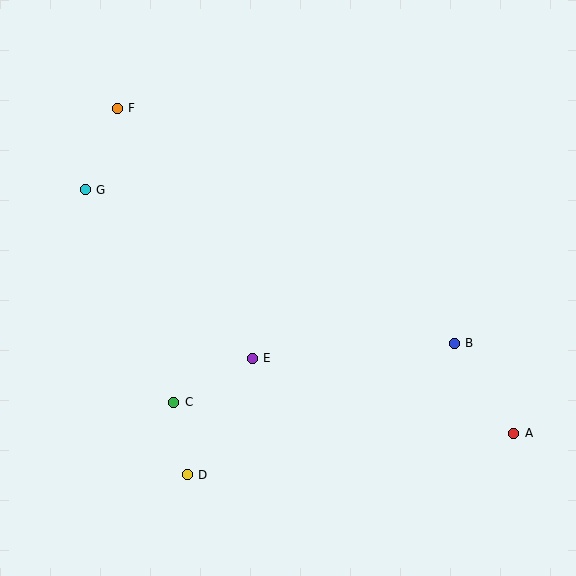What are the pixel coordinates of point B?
Point B is at (454, 343).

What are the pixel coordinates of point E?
Point E is at (252, 358).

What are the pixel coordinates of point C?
Point C is at (174, 402).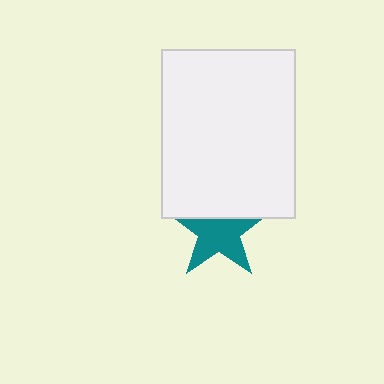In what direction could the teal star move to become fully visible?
The teal star could move down. That would shift it out from behind the white rectangle entirely.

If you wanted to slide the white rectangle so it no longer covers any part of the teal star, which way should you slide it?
Slide it up — that is the most direct way to separate the two shapes.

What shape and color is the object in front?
The object in front is a white rectangle.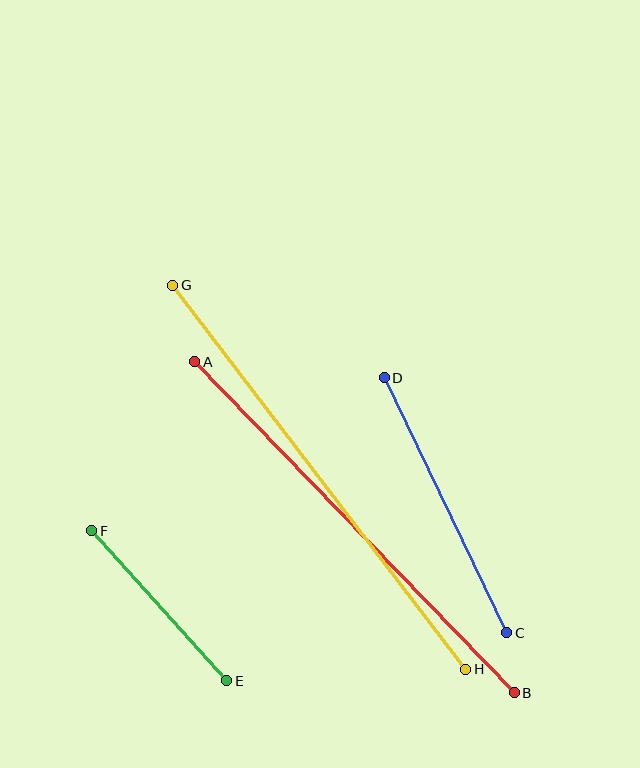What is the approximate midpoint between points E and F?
The midpoint is at approximately (159, 606) pixels.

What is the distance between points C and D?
The distance is approximately 283 pixels.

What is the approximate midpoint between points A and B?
The midpoint is at approximately (354, 527) pixels.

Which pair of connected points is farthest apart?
Points G and H are farthest apart.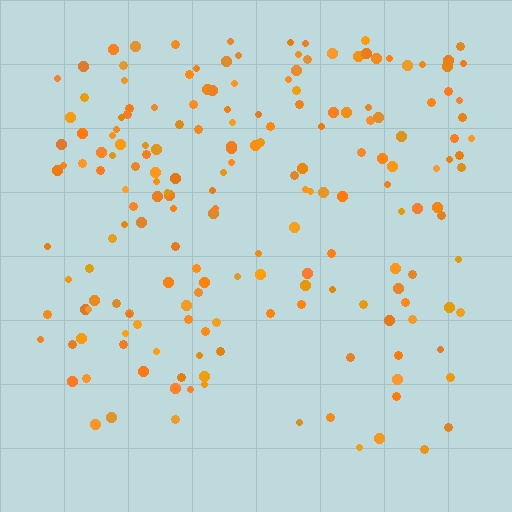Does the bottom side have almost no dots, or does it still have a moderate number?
Still a moderate number, just noticeably fewer than the top.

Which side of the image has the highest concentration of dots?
The top.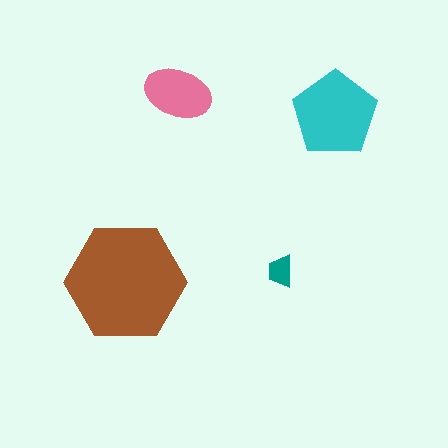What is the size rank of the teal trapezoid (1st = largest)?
4th.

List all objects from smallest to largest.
The teal trapezoid, the pink ellipse, the cyan pentagon, the brown hexagon.